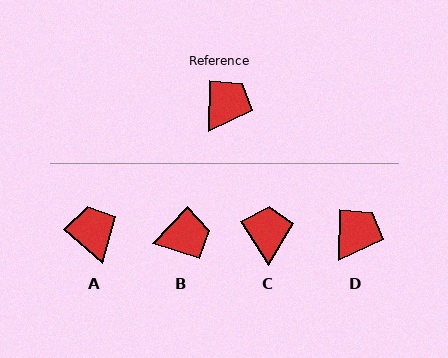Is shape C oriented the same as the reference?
No, it is off by about 34 degrees.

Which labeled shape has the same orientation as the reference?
D.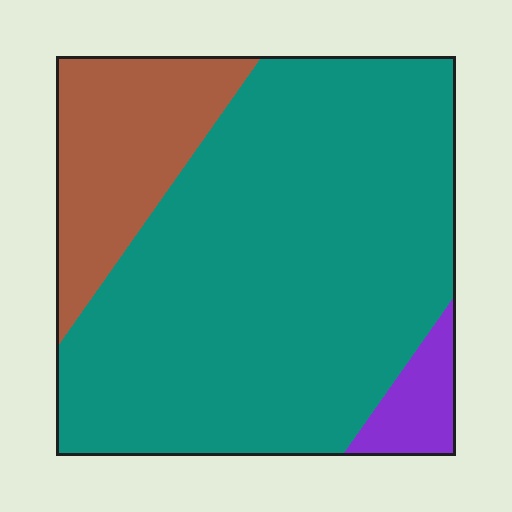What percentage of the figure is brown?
Brown covers roughly 20% of the figure.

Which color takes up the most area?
Teal, at roughly 75%.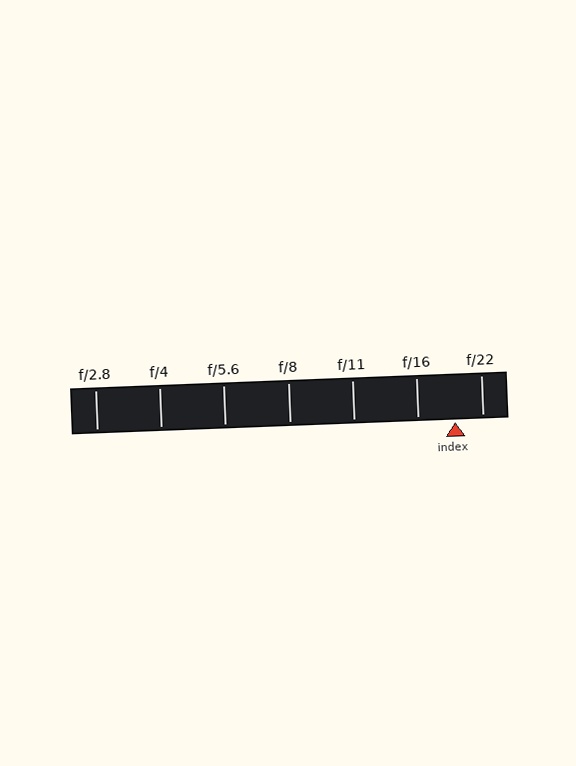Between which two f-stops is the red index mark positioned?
The index mark is between f/16 and f/22.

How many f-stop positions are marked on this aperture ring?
There are 7 f-stop positions marked.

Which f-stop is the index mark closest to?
The index mark is closest to f/22.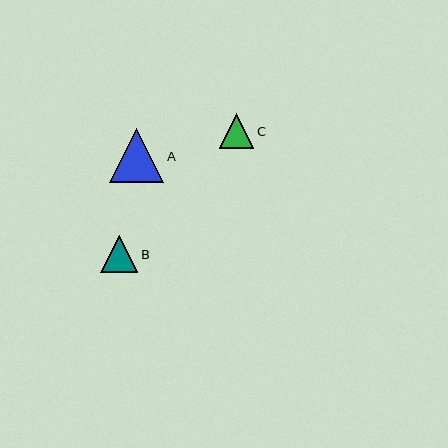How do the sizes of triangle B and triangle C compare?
Triangle B and triangle C are approximately the same size.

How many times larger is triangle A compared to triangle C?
Triangle A is approximately 1.6 times the size of triangle C.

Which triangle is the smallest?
Triangle C is the smallest with a size of approximately 35 pixels.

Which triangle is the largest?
Triangle A is the largest with a size of approximately 54 pixels.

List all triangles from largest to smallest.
From largest to smallest: A, B, C.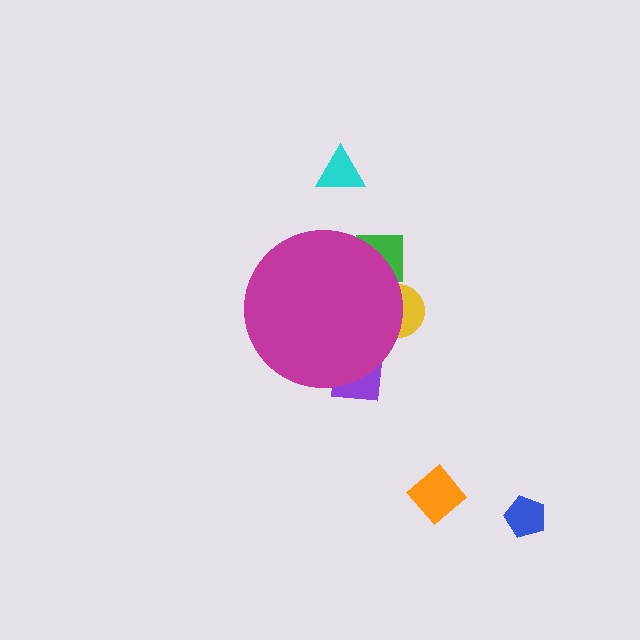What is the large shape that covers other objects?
A magenta circle.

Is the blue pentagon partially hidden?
No, the blue pentagon is fully visible.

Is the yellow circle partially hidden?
Yes, the yellow circle is partially hidden behind the magenta circle.